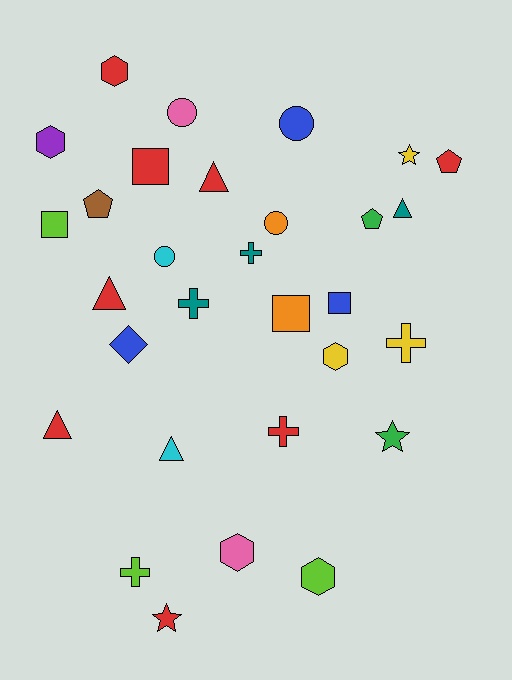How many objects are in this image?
There are 30 objects.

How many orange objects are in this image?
There are 2 orange objects.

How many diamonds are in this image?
There is 1 diamond.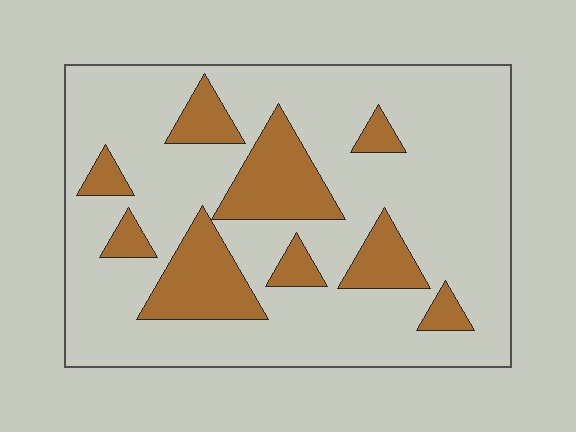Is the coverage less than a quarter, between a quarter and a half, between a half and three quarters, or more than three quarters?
Less than a quarter.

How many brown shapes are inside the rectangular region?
9.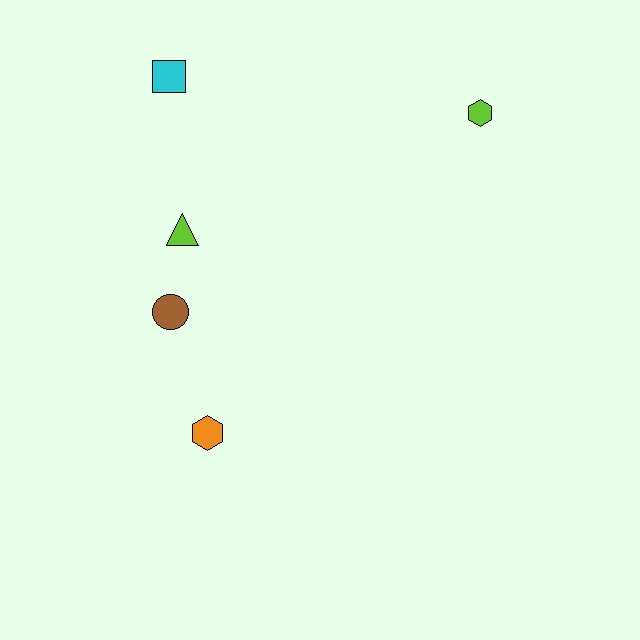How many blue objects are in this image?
There are no blue objects.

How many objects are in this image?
There are 5 objects.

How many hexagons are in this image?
There are 2 hexagons.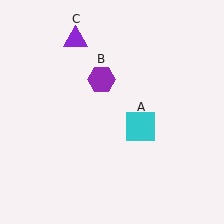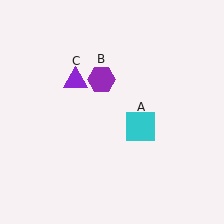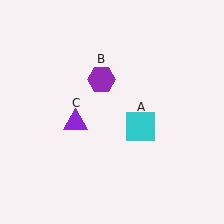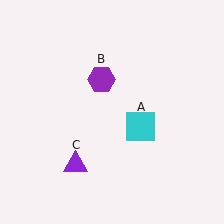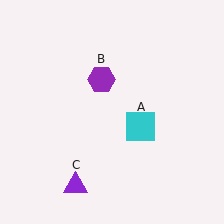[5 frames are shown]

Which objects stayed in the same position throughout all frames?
Cyan square (object A) and purple hexagon (object B) remained stationary.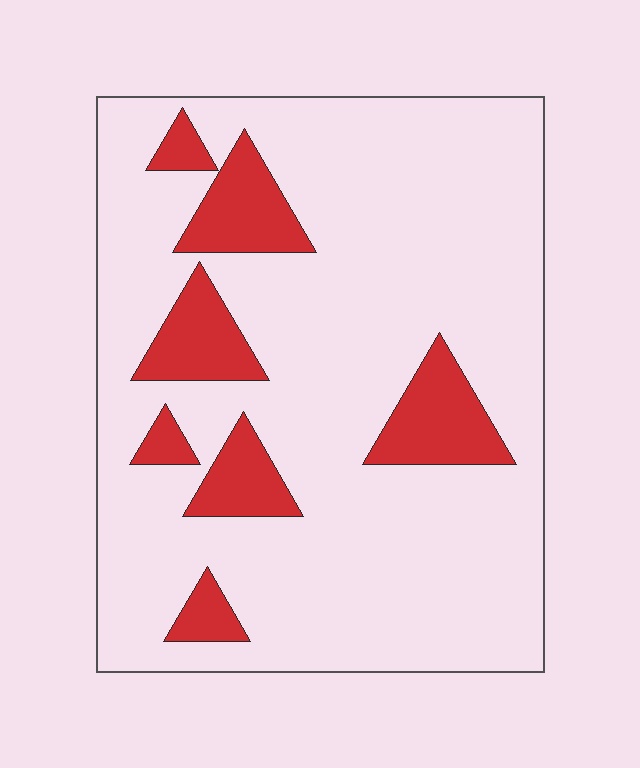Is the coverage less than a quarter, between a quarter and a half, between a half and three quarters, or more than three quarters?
Less than a quarter.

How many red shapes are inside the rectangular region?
7.